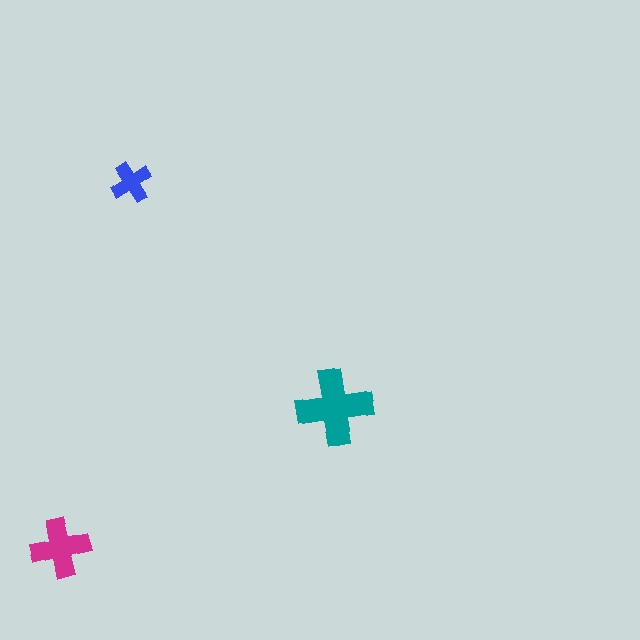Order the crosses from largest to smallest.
the teal one, the magenta one, the blue one.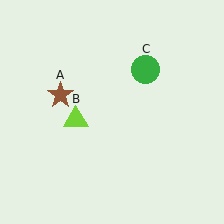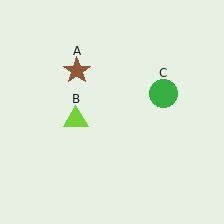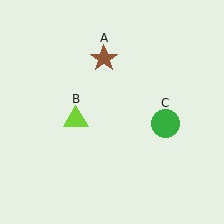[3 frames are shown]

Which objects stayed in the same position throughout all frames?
Lime triangle (object B) remained stationary.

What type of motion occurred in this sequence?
The brown star (object A), green circle (object C) rotated clockwise around the center of the scene.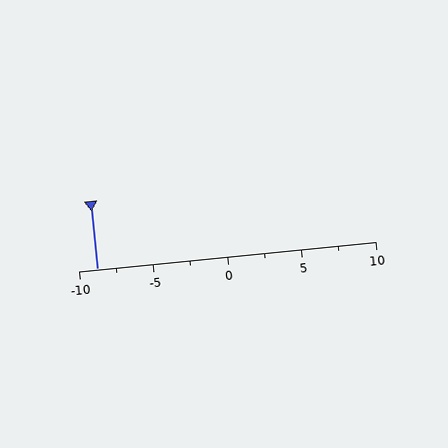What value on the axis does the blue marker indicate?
The marker indicates approximately -8.8.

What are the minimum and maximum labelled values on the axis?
The axis runs from -10 to 10.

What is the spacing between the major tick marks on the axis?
The major ticks are spaced 5 apart.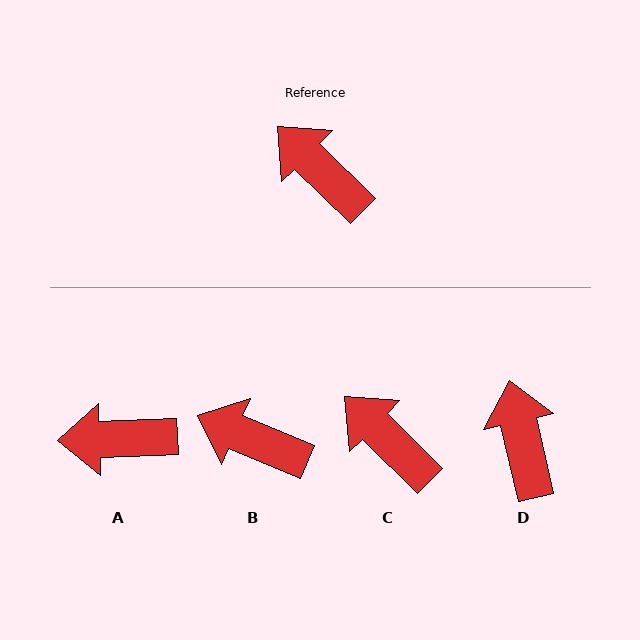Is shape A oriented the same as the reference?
No, it is off by about 47 degrees.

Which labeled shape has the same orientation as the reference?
C.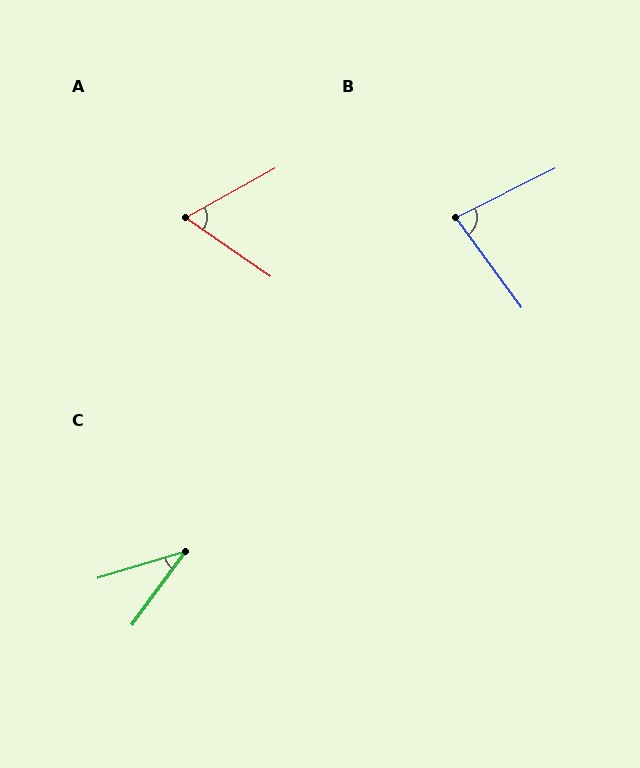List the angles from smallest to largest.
C (37°), A (64°), B (81°).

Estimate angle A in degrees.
Approximately 64 degrees.